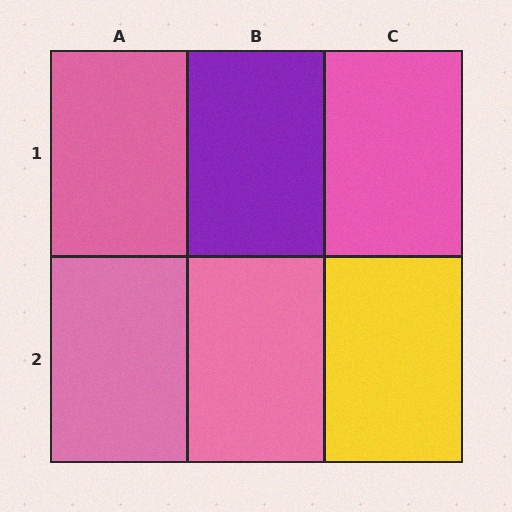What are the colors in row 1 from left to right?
Pink, purple, pink.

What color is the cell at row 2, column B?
Pink.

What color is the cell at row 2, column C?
Yellow.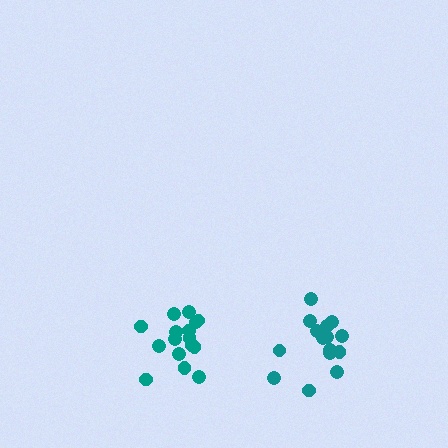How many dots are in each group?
Group 1: 16 dots, Group 2: 15 dots (31 total).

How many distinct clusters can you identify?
There are 2 distinct clusters.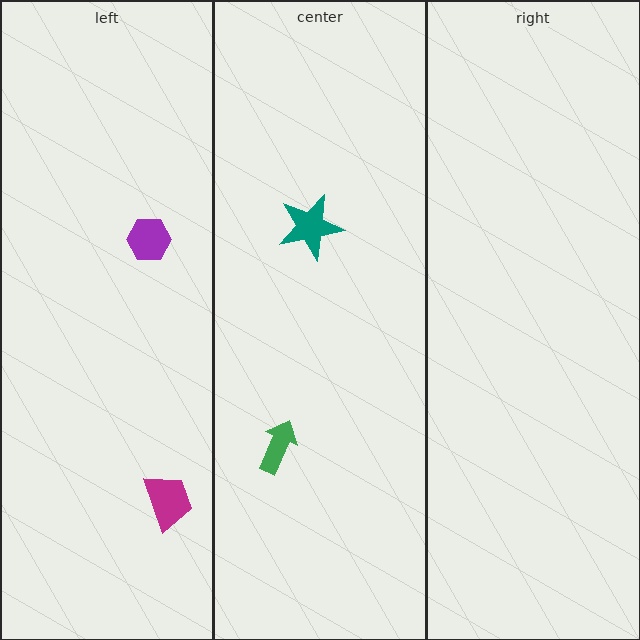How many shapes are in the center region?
2.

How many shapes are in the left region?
2.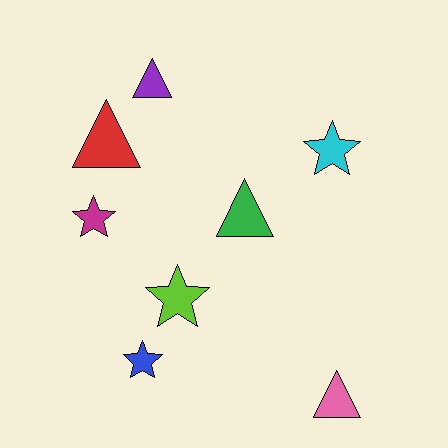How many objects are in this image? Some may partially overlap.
There are 8 objects.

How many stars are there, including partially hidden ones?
There are 4 stars.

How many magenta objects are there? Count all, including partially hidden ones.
There is 1 magenta object.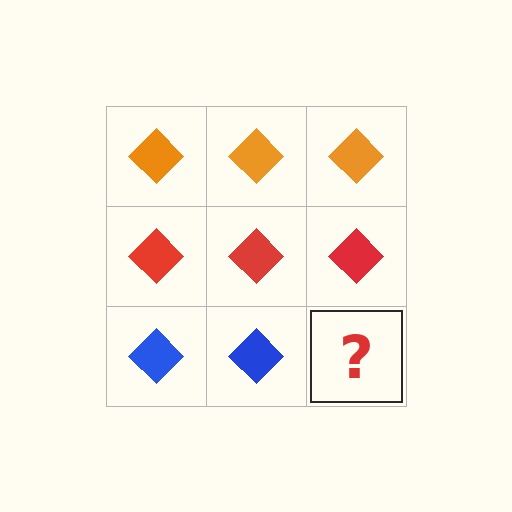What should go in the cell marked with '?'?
The missing cell should contain a blue diamond.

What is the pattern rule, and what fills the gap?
The rule is that each row has a consistent color. The gap should be filled with a blue diamond.